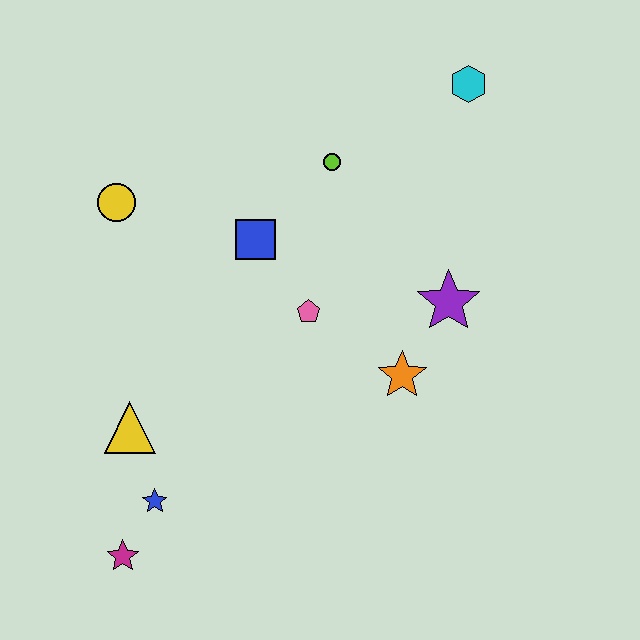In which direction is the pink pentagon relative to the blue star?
The pink pentagon is above the blue star.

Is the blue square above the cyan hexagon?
No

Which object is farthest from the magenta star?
The cyan hexagon is farthest from the magenta star.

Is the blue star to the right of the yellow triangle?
Yes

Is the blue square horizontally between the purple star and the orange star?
No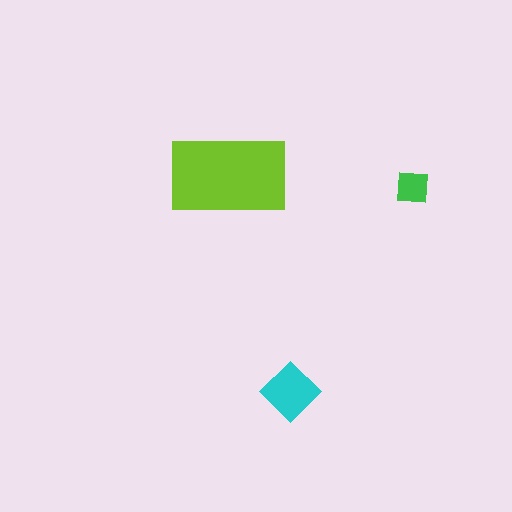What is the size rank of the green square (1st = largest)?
3rd.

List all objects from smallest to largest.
The green square, the cyan diamond, the lime rectangle.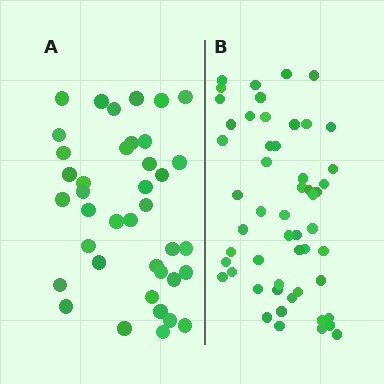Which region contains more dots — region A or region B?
Region B (the right region) has more dots.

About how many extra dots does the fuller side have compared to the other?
Region B has approximately 15 more dots than region A.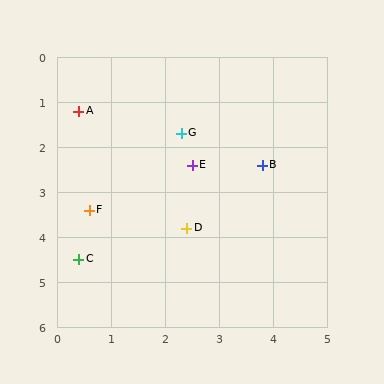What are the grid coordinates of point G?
Point G is at approximately (2.3, 1.7).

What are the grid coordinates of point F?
Point F is at approximately (0.6, 3.4).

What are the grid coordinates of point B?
Point B is at approximately (3.8, 2.4).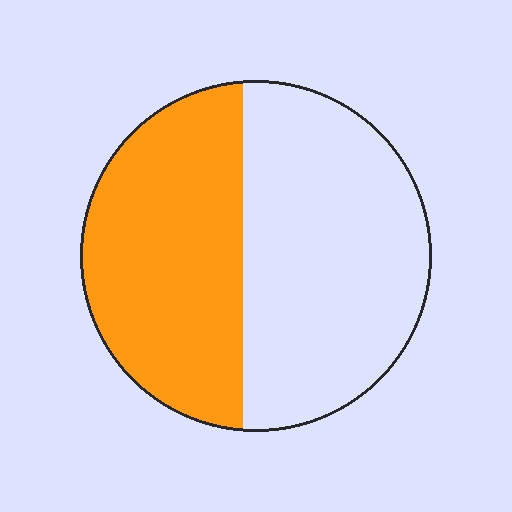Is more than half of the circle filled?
No.